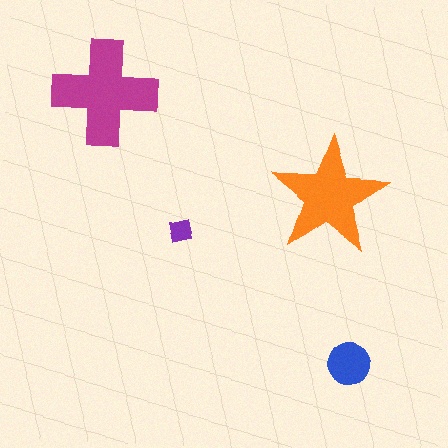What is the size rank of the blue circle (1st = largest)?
3rd.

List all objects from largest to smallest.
The magenta cross, the orange star, the blue circle, the purple square.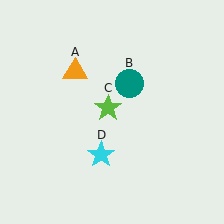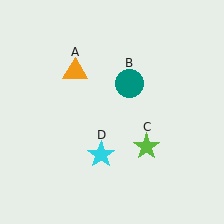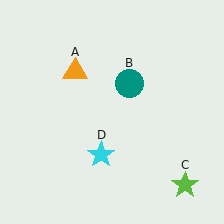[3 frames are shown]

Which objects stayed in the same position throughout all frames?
Orange triangle (object A) and teal circle (object B) and cyan star (object D) remained stationary.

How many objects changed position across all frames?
1 object changed position: lime star (object C).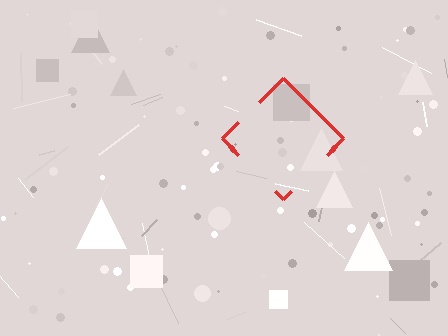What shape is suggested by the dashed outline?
The dashed outline suggests a diamond.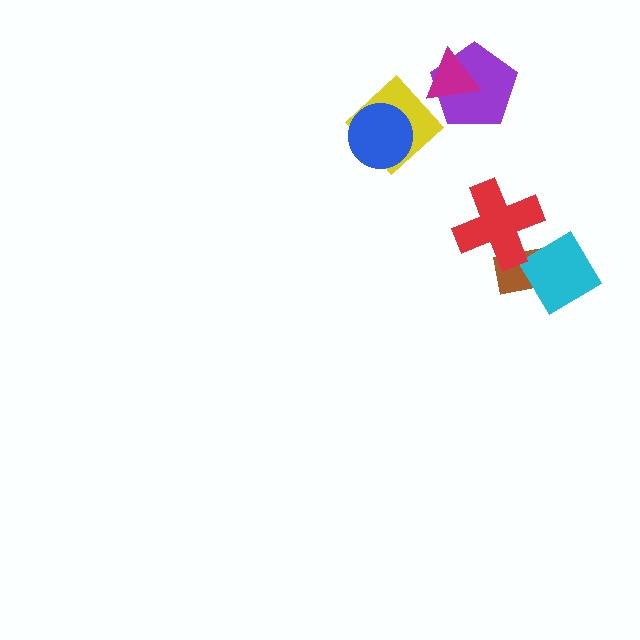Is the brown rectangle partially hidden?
Yes, it is partially covered by another shape.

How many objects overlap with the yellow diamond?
1 object overlaps with the yellow diamond.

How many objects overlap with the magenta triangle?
1 object overlaps with the magenta triangle.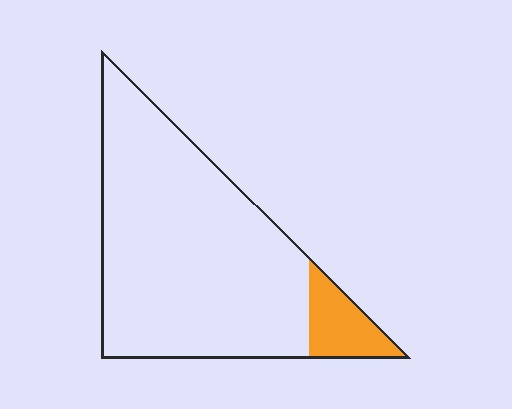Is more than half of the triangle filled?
No.